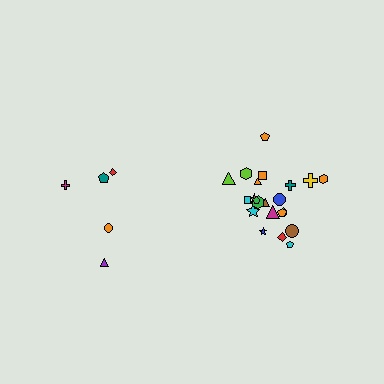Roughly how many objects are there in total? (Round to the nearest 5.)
Roughly 25 objects in total.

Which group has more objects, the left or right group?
The right group.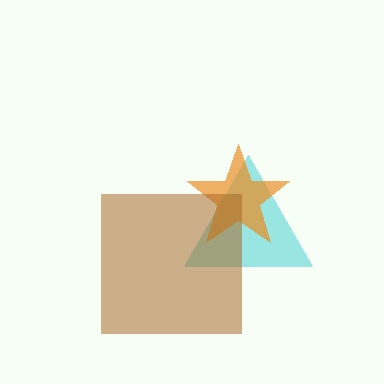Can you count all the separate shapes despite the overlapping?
Yes, there are 3 separate shapes.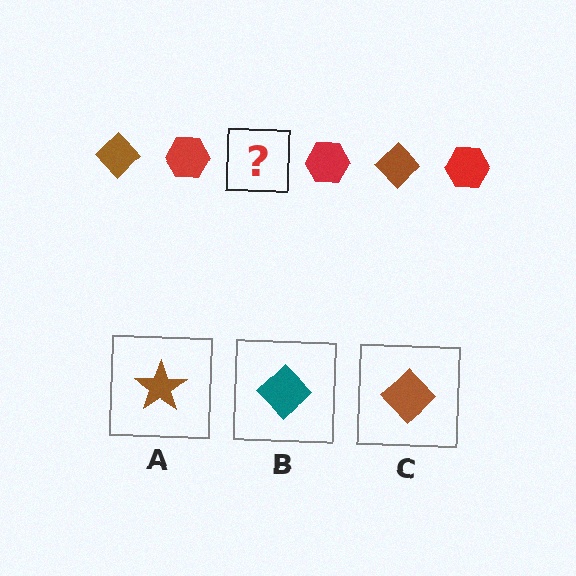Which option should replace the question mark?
Option C.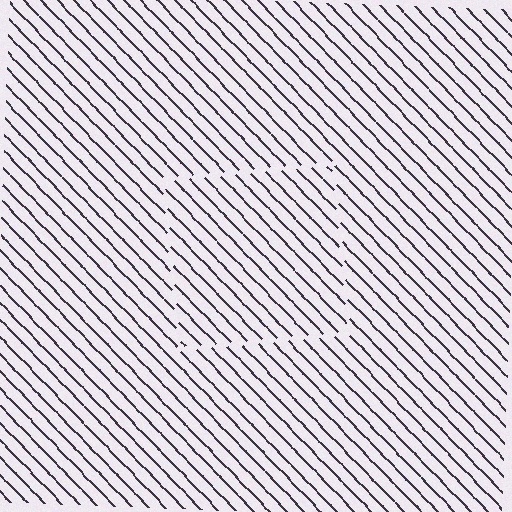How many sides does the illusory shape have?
4 sides — the line-ends trace a square.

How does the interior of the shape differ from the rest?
The interior of the shape contains the same grating, shifted by half a period — the contour is defined by the phase discontinuity where line-ends from the inner and outer gratings abut.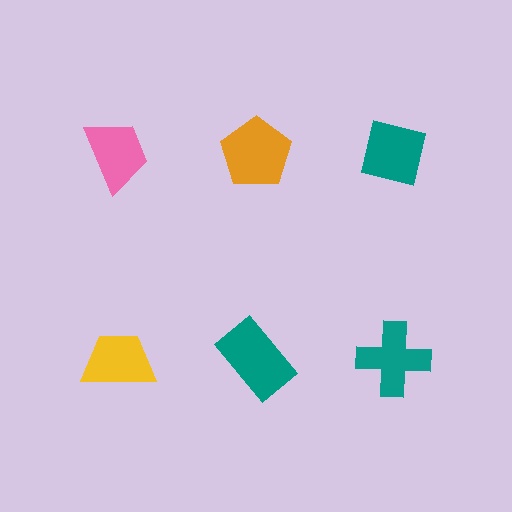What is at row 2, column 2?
A teal rectangle.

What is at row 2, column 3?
A teal cross.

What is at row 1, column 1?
A pink trapezoid.